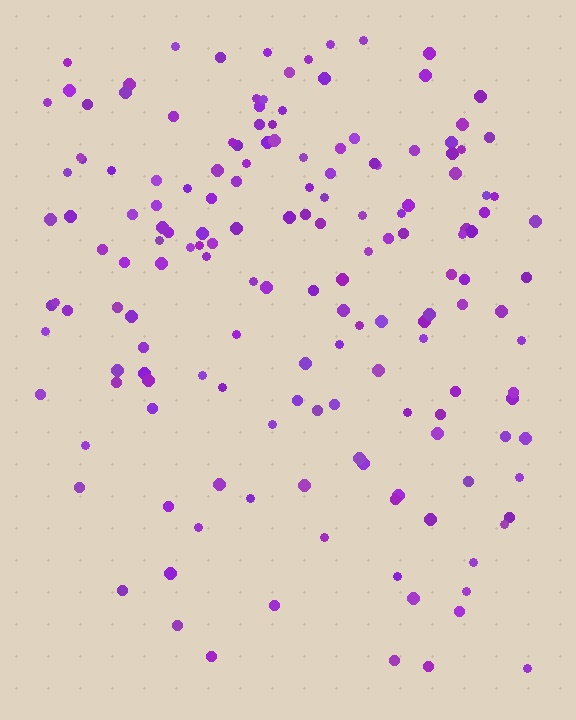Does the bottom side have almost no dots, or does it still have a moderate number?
Still a moderate number, just noticeably fewer than the top.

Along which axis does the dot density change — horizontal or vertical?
Vertical.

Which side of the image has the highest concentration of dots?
The top.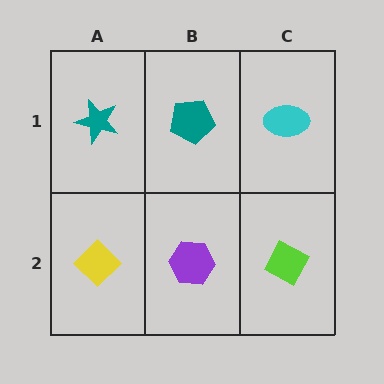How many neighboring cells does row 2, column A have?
2.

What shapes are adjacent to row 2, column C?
A cyan ellipse (row 1, column C), a purple hexagon (row 2, column B).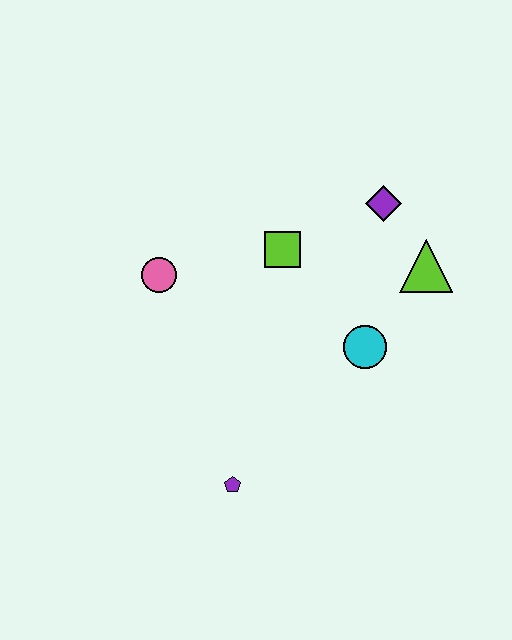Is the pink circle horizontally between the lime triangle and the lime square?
No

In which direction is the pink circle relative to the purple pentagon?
The pink circle is above the purple pentagon.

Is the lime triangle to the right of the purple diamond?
Yes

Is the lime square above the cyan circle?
Yes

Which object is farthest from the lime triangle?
The purple pentagon is farthest from the lime triangle.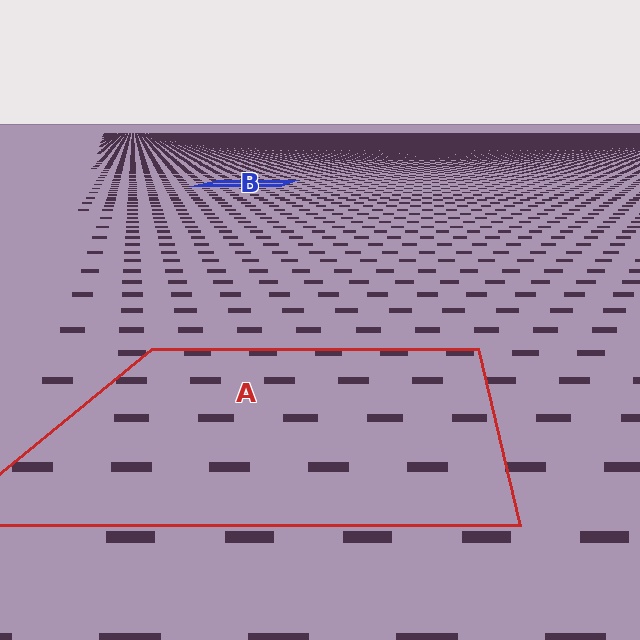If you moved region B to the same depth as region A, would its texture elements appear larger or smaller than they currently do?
They would appear larger. At a closer depth, the same texture elements are projected at a bigger on-screen size.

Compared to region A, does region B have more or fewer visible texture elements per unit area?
Region B has more texture elements per unit area — they are packed more densely because it is farther away.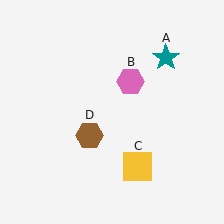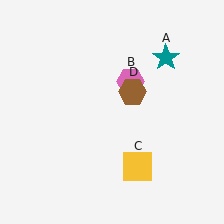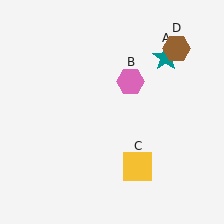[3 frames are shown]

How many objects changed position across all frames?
1 object changed position: brown hexagon (object D).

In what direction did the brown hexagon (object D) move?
The brown hexagon (object D) moved up and to the right.